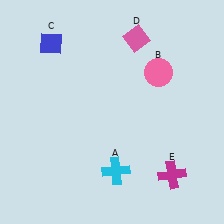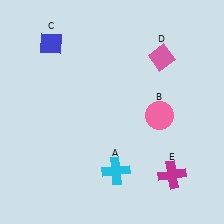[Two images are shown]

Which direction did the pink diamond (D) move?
The pink diamond (D) moved right.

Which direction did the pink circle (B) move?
The pink circle (B) moved down.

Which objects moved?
The objects that moved are: the pink circle (B), the pink diamond (D).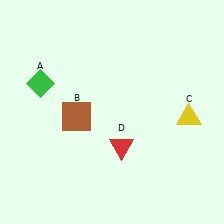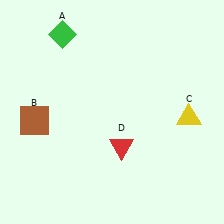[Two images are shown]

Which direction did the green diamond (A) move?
The green diamond (A) moved up.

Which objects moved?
The objects that moved are: the green diamond (A), the brown square (B).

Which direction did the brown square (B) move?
The brown square (B) moved left.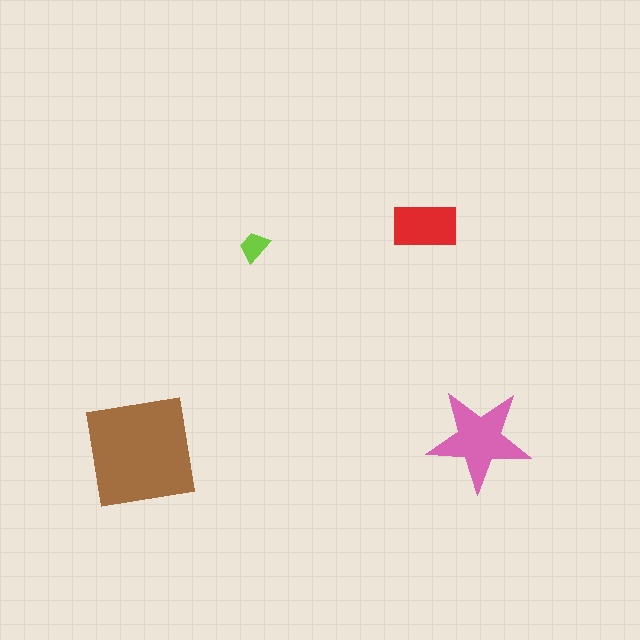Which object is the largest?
The brown square.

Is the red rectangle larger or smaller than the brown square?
Smaller.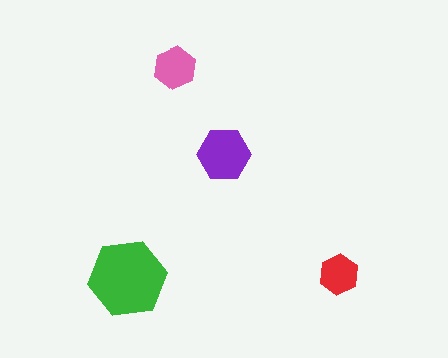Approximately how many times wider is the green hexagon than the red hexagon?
About 2 times wider.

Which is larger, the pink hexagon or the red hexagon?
The pink one.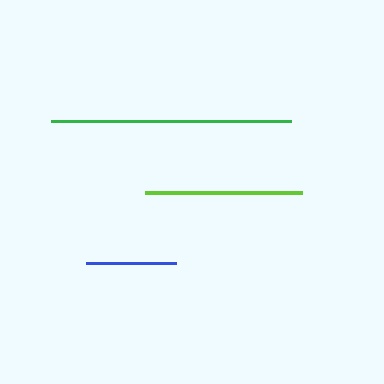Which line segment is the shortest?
The blue line is the shortest at approximately 89 pixels.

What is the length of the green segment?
The green segment is approximately 240 pixels long.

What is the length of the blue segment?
The blue segment is approximately 89 pixels long.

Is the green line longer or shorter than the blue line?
The green line is longer than the blue line.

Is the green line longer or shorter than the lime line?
The green line is longer than the lime line.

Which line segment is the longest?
The green line is the longest at approximately 240 pixels.